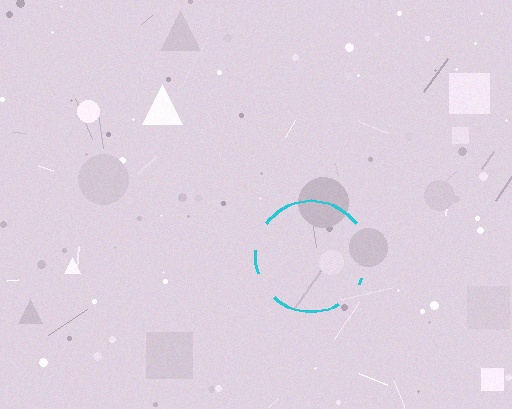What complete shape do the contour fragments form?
The contour fragments form a circle.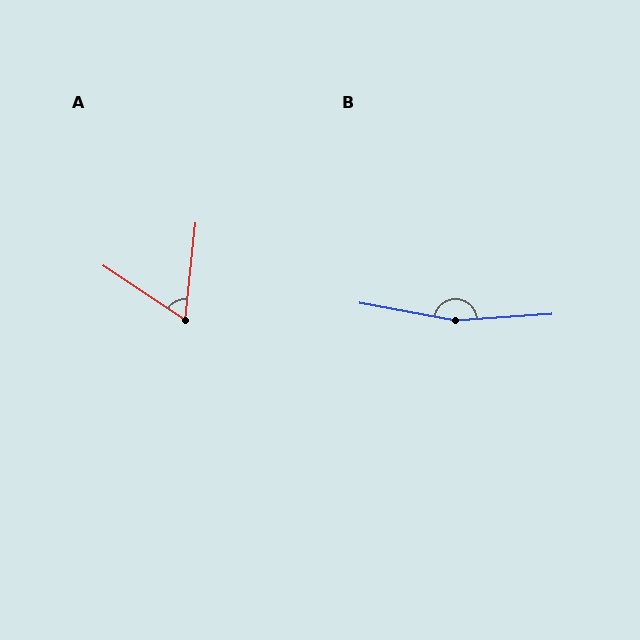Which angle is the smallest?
A, at approximately 63 degrees.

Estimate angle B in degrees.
Approximately 166 degrees.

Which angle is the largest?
B, at approximately 166 degrees.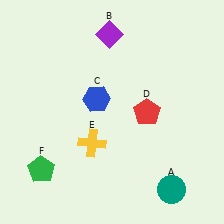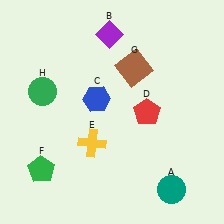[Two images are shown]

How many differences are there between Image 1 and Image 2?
There are 2 differences between the two images.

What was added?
A brown square (G), a green circle (H) were added in Image 2.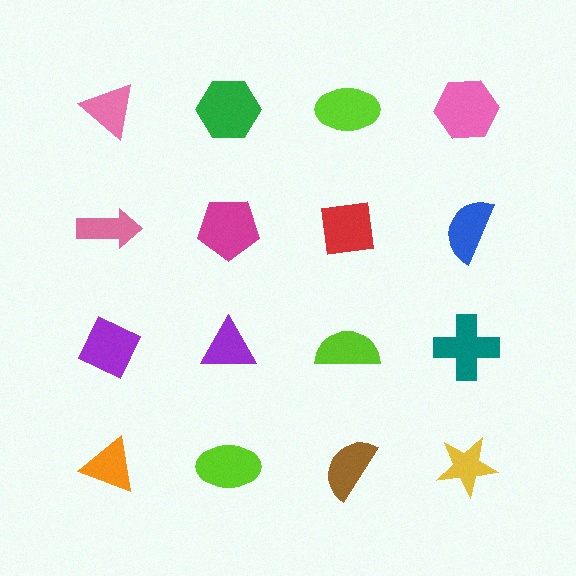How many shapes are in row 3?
4 shapes.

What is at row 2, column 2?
A magenta pentagon.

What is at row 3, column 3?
A lime semicircle.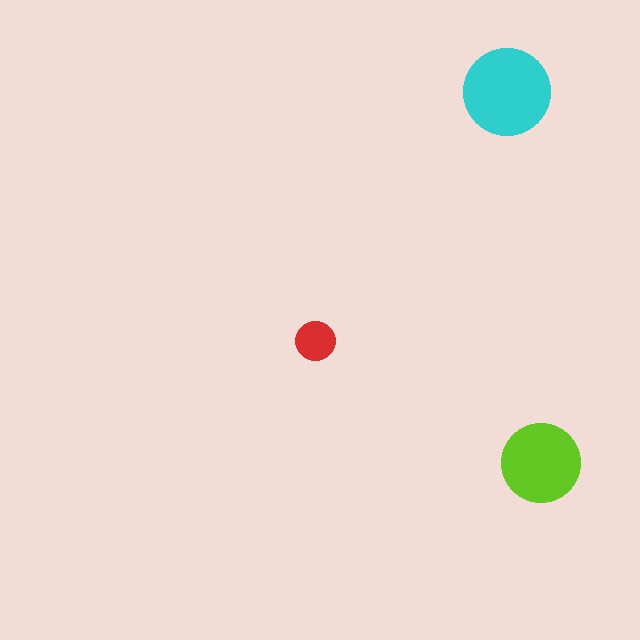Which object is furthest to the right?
The lime circle is rightmost.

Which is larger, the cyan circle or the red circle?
The cyan one.